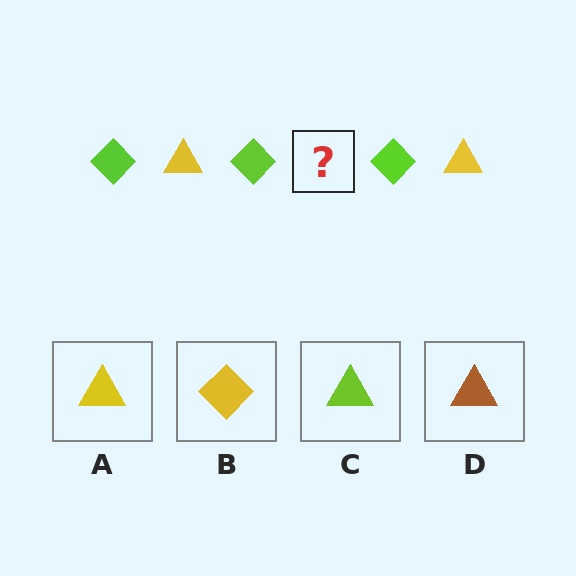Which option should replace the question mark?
Option A.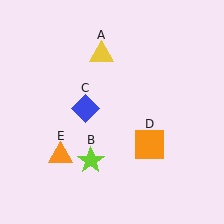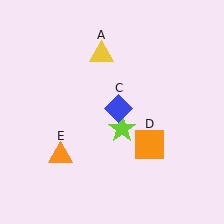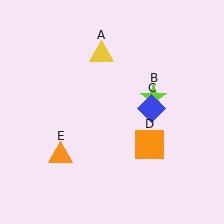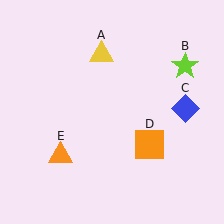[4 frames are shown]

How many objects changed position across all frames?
2 objects changed position: lime star (object B), blue diamond (object C).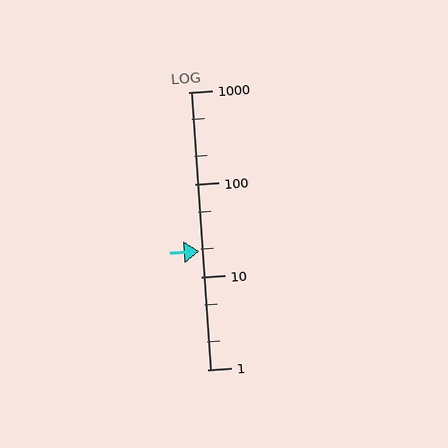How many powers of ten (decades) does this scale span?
The scale spans 3 decades, from 1 to 1000.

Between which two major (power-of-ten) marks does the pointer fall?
The pointer is between 10 and 100.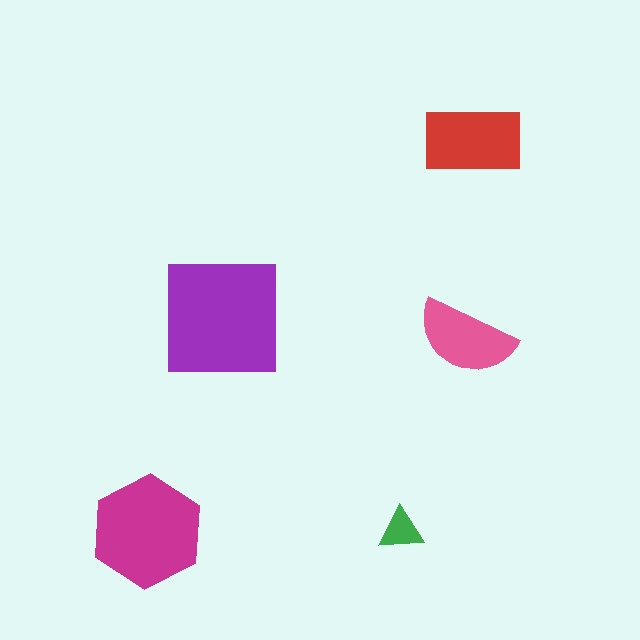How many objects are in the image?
There are 5 objects in the image.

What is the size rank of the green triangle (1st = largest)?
5th.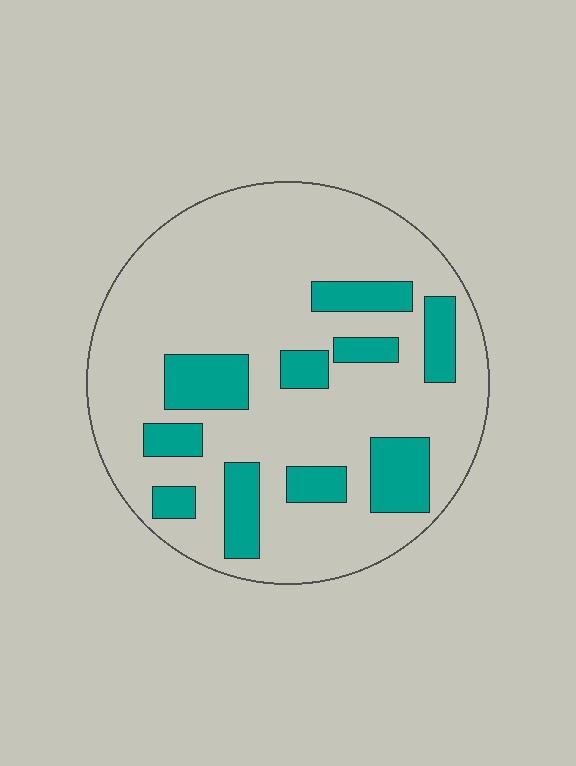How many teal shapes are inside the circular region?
10.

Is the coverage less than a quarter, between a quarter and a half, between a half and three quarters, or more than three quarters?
Less than a quarter.